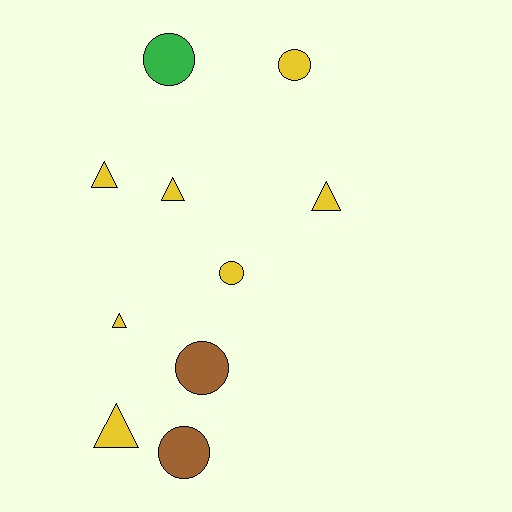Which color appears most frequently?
Yellow, with 7 objects.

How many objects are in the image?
There are 10 objects.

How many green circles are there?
There is 1 green circle.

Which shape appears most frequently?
Circle, with 5 objects.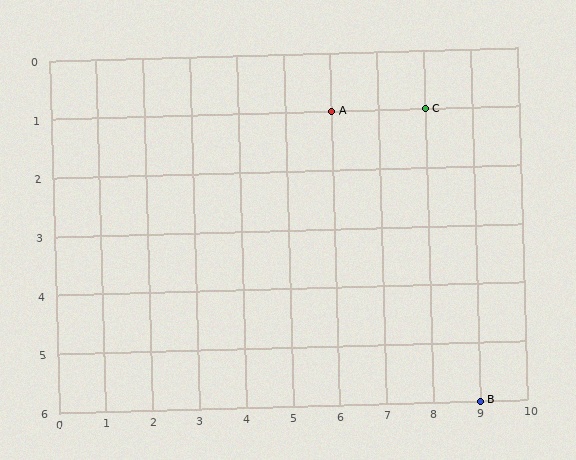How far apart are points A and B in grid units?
Points A and B are 3 columns and 5 rows apart (about 5.8 grid units diagonally).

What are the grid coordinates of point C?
Point C is at grid coordinates (8, 1).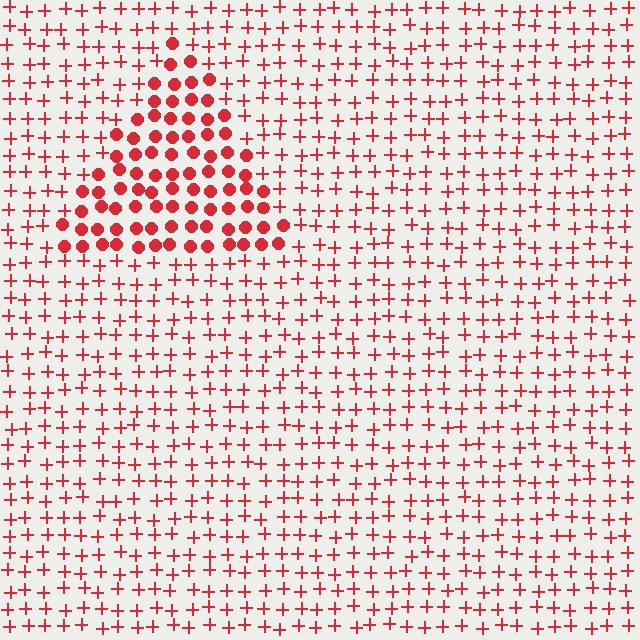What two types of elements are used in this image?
The image uses circles inside the triangle region and plus signs outside it.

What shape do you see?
I see a triangle.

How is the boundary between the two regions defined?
The boundary is defined by a change in element shape: circles inside vs. plus signs outside. All elements share the same color and spacing.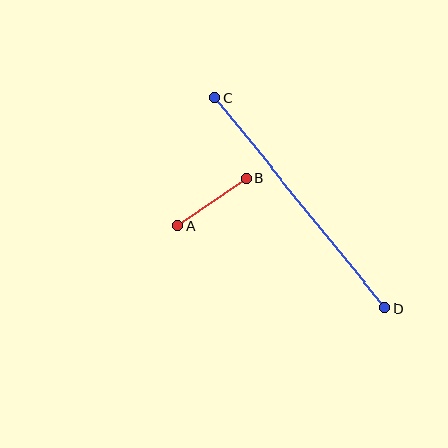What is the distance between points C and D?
The distance is approximately 270 pixels.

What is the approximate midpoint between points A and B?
The midpoint is at approximately (212, 202) pixels.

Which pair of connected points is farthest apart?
Points C and D are farthest apart.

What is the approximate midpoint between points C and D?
The midpoint is at approximately (300, 203) pixels.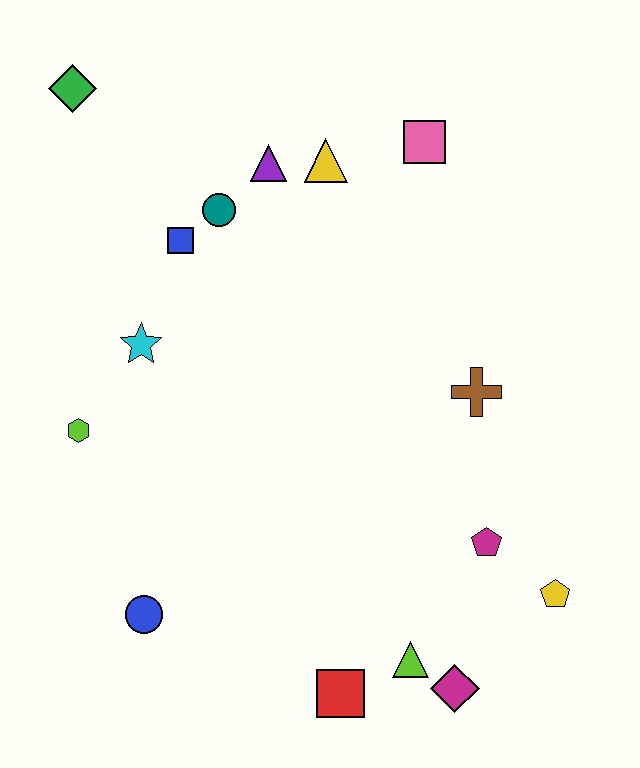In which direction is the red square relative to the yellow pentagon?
The red square is to the left of the yellow pentagon.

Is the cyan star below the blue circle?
No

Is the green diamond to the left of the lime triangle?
Yes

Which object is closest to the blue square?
The teal circle is closest to the blue square.